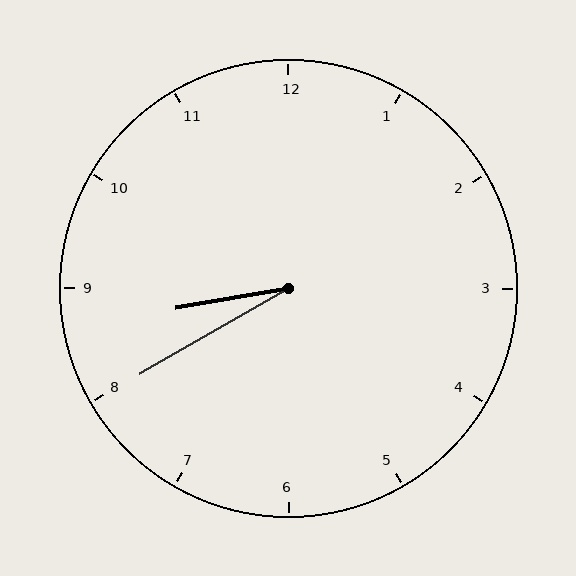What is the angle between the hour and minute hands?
Approximately 20 degrees.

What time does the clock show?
8:40.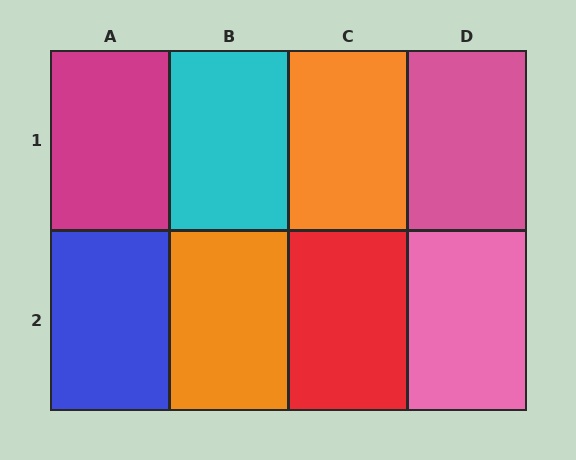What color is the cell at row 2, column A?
Blue.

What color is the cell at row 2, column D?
Pink.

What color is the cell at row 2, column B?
Orange.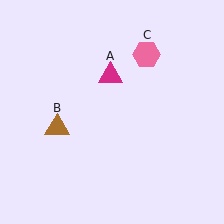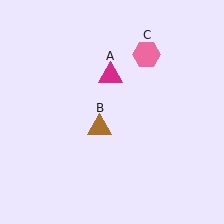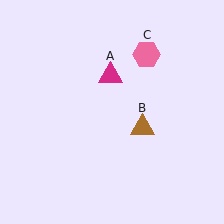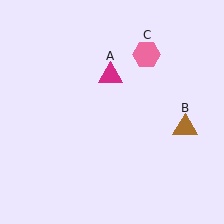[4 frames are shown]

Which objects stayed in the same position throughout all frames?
Magenta triangle (object A) and pink hexagon (object C) remained stationary.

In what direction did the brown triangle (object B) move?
The brown triangle (object B) moved right.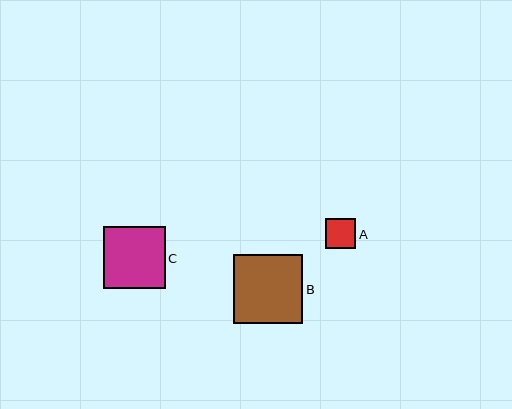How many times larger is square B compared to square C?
Square B is approximately 1.1 times the size of square C.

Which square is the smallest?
Square A is the smallest with a size of approximately 30 pixels.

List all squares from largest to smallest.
From largest to smallest: B, C, A.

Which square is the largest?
Square B is the largest with a size of approximately 69 pixels.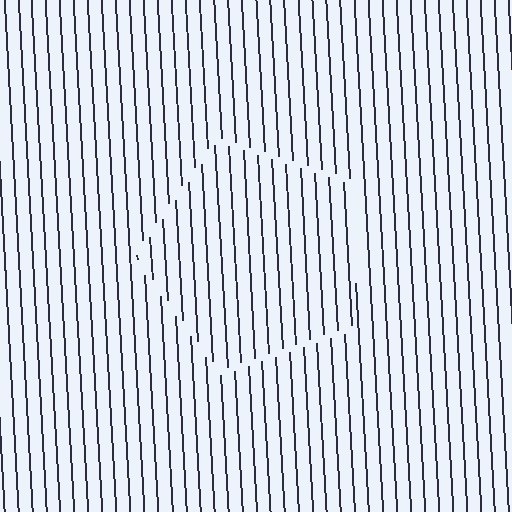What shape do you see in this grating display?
An illusory pentagon. The interior of the shape contains the same grating, shifted by half a period — the contour is defined by the phase discontinuity where line-ends from the inner and outer gratings abut.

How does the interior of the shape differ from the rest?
The interior of the shape contains the same grating, shifted by half a period — the contour is defined by the phase discontinuity where line-ends from the inner and outer gratings abut.